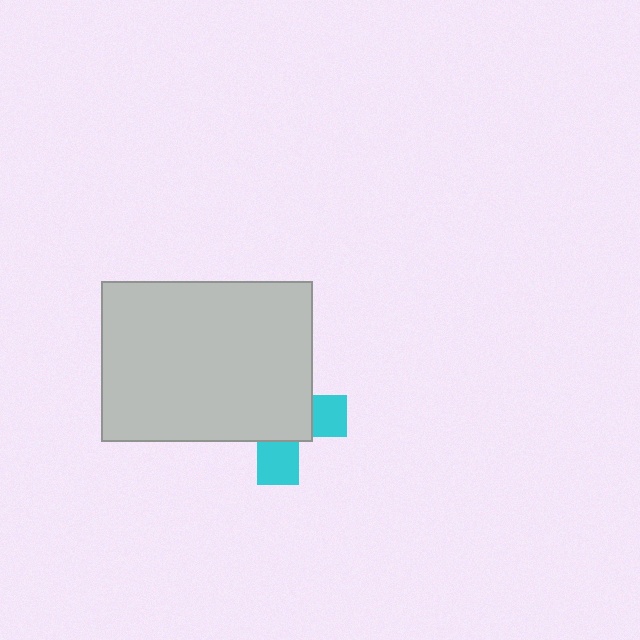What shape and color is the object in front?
The object in front is a light gray rectangle.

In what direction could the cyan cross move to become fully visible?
The cyan cross could move toward the lower-right. That would shift it out from behind the light gray rectangle entirely.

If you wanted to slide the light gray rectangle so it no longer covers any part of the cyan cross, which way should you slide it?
Slide it toward the upper-left — that is the most direct way to separate the two shapes.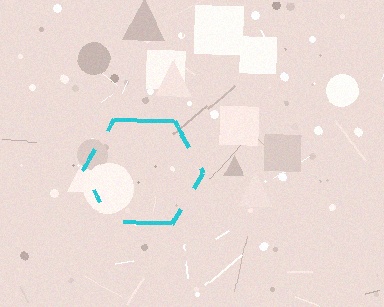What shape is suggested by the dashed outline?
The dashed outline suggests a hexagon.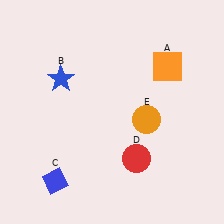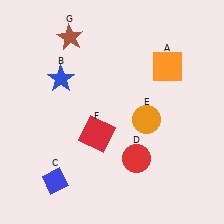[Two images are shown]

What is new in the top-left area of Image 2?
A brown star (G) was added in the top-left area of Image 2.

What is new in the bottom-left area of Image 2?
A red square (F) was added in the bottom-left area of Image 2.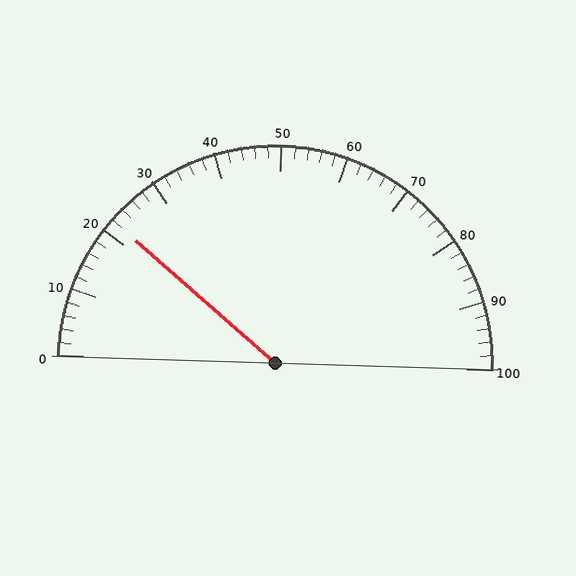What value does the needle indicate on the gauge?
The needle indicates approximately 22.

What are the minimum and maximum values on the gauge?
The gauge ranges from 0 to 100.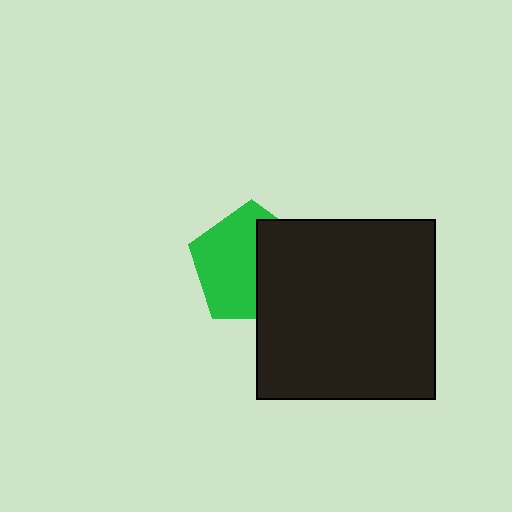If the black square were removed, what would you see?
You would see the complete green pentagon.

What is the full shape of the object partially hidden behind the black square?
The partially hidden object is a green pentagon.